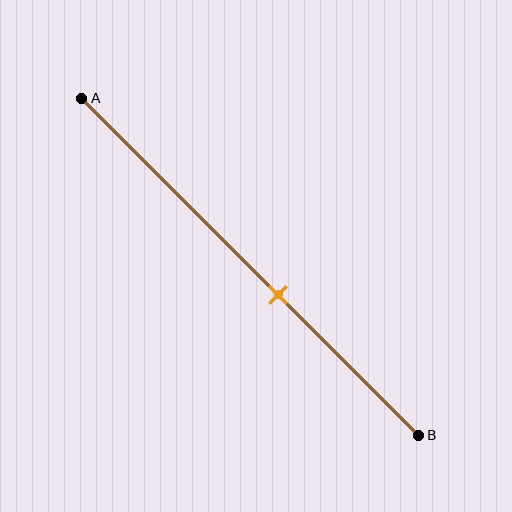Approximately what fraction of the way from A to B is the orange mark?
The orange mark is approximately 60% of the way from A to B.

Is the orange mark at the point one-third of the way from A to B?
No, the mark is at about 60% from A, not at the 33% one-third point.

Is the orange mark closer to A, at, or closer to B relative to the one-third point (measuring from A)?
The orange mark is closer to point B than the one-third point of segment AB.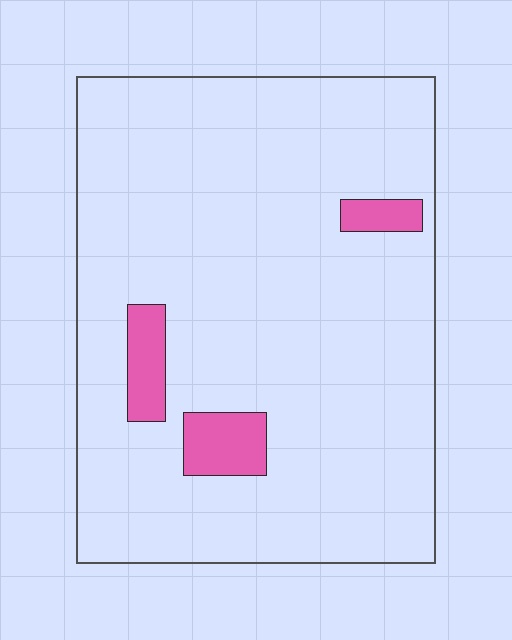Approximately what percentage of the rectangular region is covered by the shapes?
Approximately 5%.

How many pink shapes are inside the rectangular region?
3.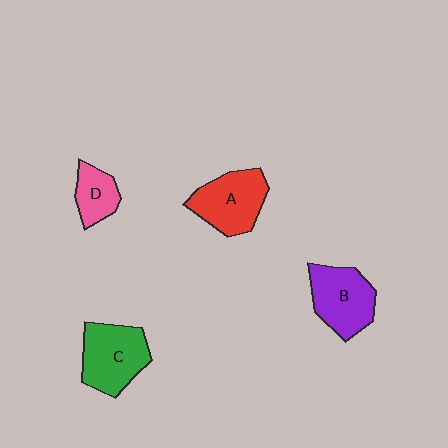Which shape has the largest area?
Shape C (green).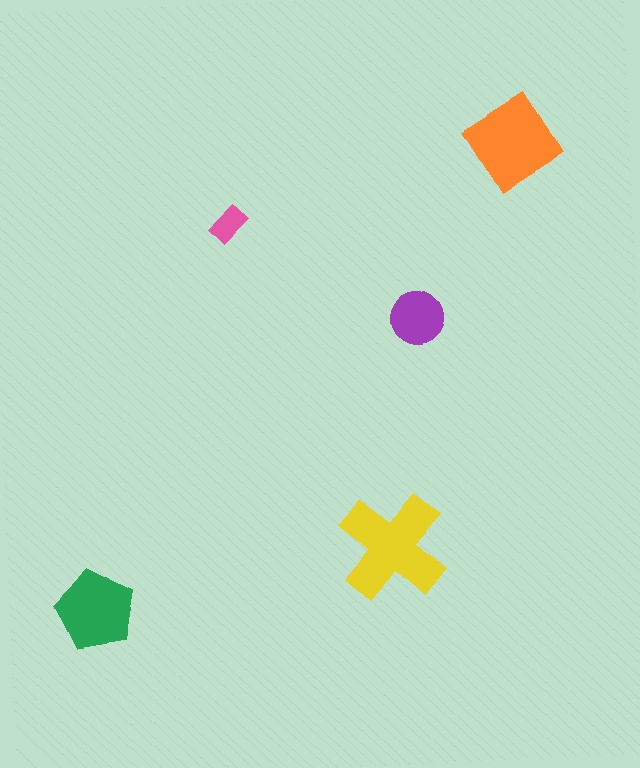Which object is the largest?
The yellow cross.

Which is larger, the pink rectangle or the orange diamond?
The orange diamond.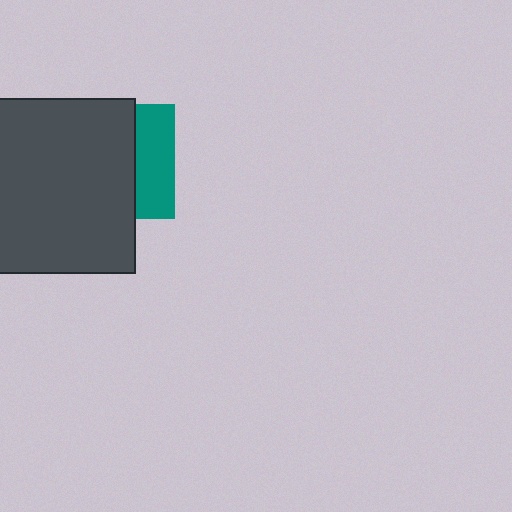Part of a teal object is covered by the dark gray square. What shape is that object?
It is a square.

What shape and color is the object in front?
The object in front is a dark gray square.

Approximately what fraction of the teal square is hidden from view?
Roughly 66% of the teal square is hidden behind the dark gray square.